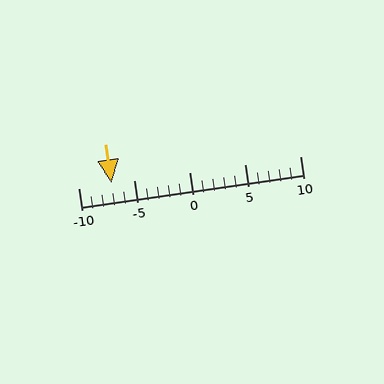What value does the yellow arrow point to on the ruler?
The yellow arrow points to approximately -7.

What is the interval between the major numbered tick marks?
The major tick marks are spaced 5 units apart.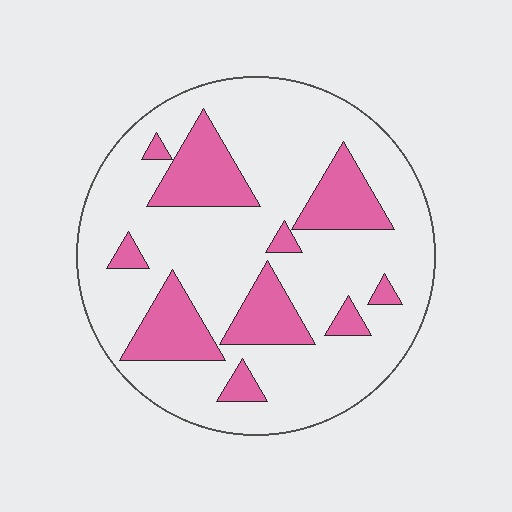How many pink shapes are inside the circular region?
10.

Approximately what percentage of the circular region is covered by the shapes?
Approximately 25%.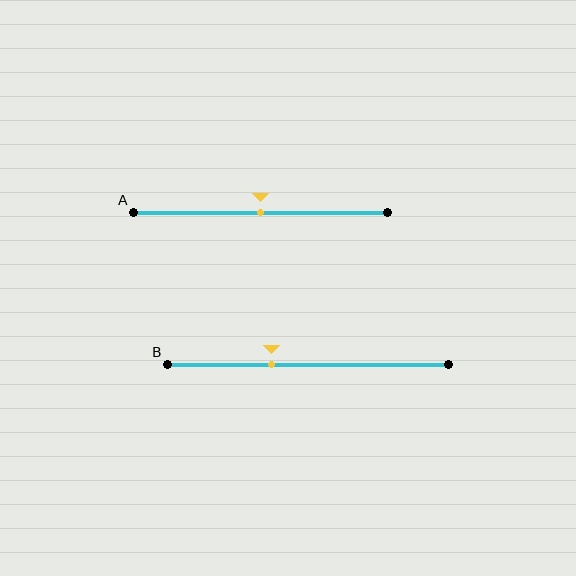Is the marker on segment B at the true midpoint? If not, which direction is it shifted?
No, the marker on segment B is shifted to the left by about 13% of the segment length.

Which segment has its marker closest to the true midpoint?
Segment A has its marker closest to the true midpoint.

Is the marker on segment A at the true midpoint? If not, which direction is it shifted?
Yes, the marker on segment A is at the true midpoint.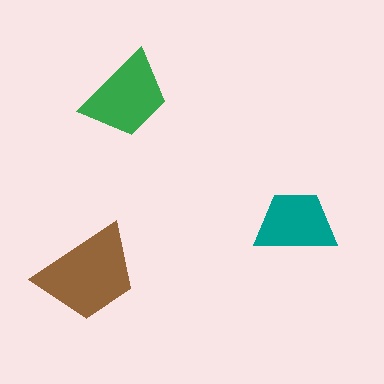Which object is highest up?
The green trapezoid is topmost.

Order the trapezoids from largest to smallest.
the brown one, the green one, the teal one.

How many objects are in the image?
There are 3 objects in the image.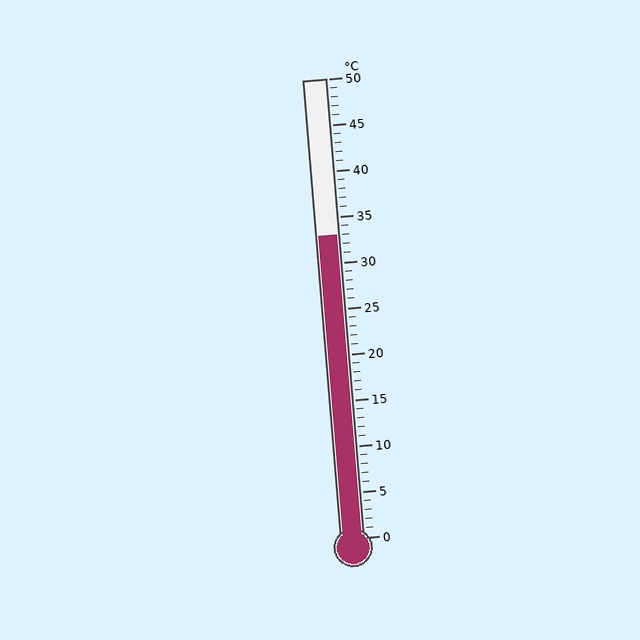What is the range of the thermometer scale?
The thermometer scale ranges from 0°C to 50°C.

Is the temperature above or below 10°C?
The temperature is above 10°C.